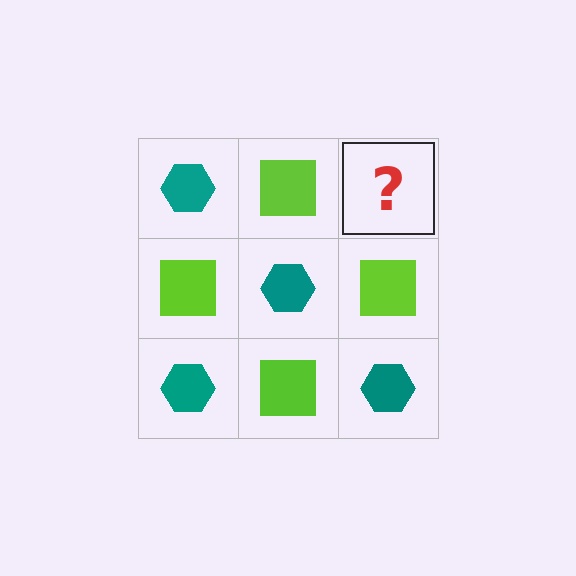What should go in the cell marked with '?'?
The missing cell should contain a teal hexagon.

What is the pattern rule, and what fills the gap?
The rule is that it alternates teal hexagon and lime square in a checkerboard pattern. The gap should be filled with a teal hexagon.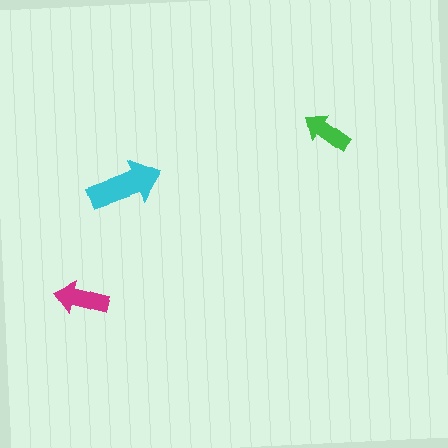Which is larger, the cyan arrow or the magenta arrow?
The cyan one.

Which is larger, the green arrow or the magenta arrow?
The magenta one.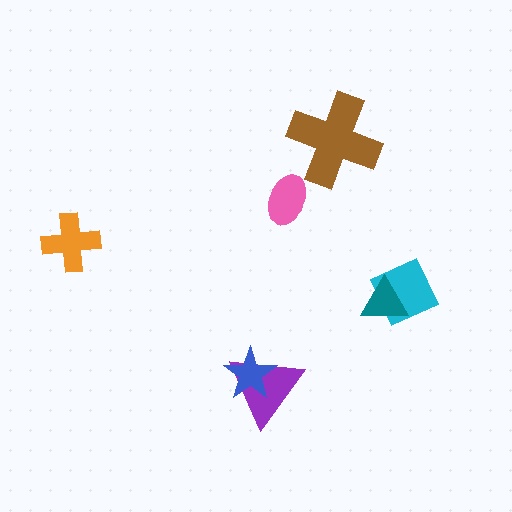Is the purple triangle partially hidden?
Yes, it is partially covered by another shape.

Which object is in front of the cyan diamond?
The teal triangle is in front of the cyan diamond.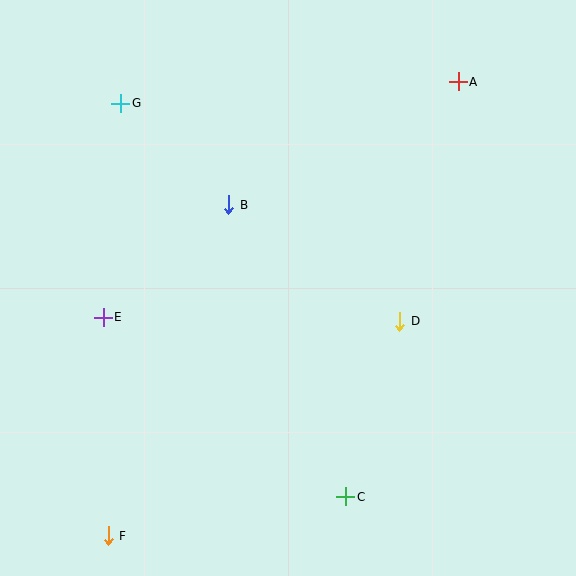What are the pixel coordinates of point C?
Point C is at (346, 497).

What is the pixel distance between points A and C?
The distance between A and C is 430 pixels.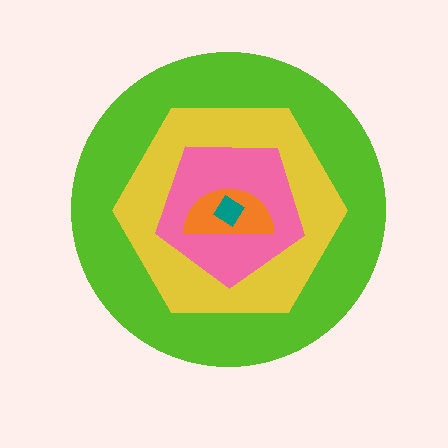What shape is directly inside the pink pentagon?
The orange semicircle.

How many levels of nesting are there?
5.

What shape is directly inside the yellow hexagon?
The pink pentagon.